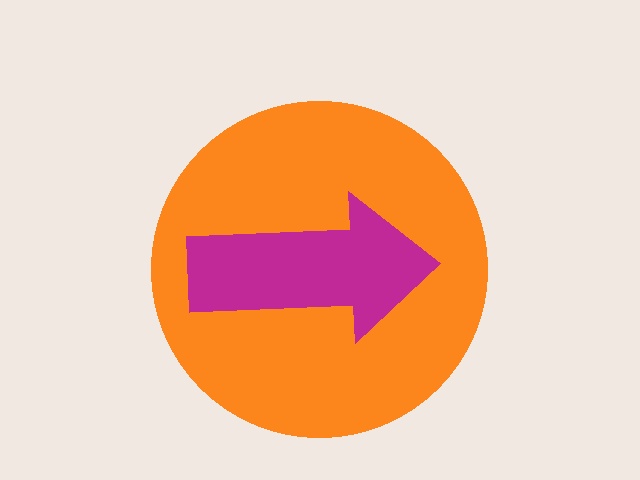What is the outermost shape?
The orange circle.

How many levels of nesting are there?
2.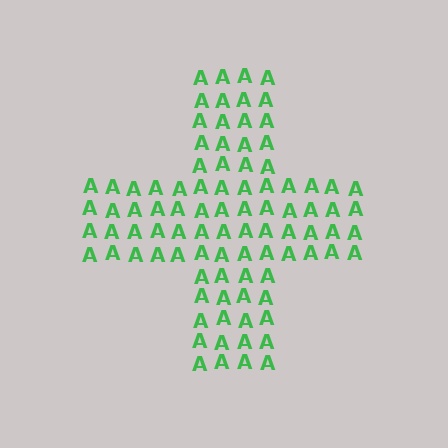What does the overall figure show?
The overall figure shows a cross.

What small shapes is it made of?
It is made of small letter A's.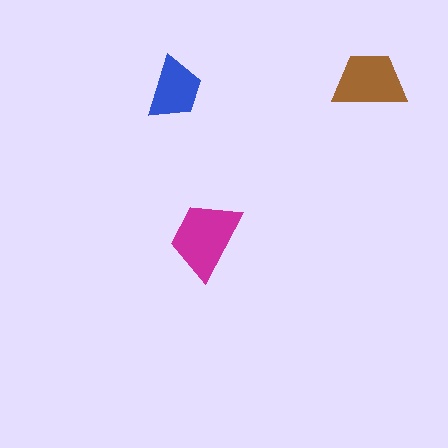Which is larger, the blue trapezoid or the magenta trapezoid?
The magenta one.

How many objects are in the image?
There are 3 objects in the image.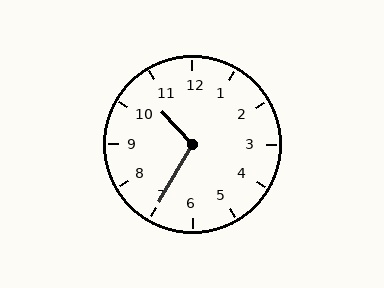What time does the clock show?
10:35.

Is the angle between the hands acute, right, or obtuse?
It is obtuse.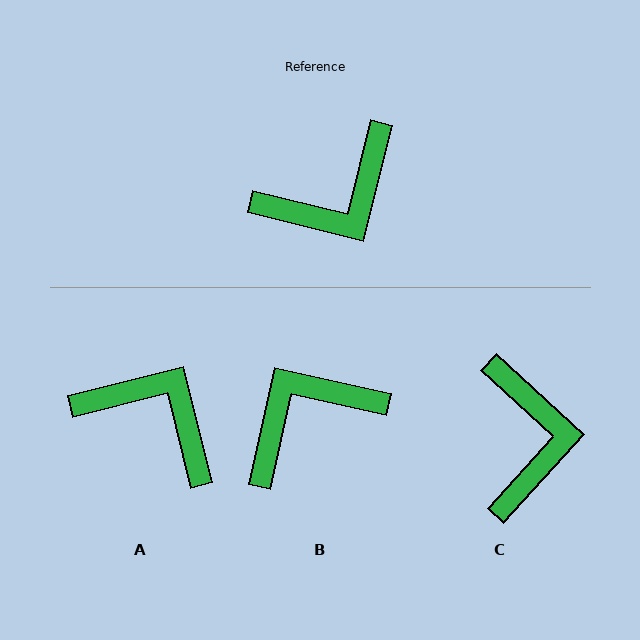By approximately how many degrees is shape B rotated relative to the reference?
Approximately 179 degrees clockwise.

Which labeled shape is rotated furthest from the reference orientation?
B, about 179 degrees away.